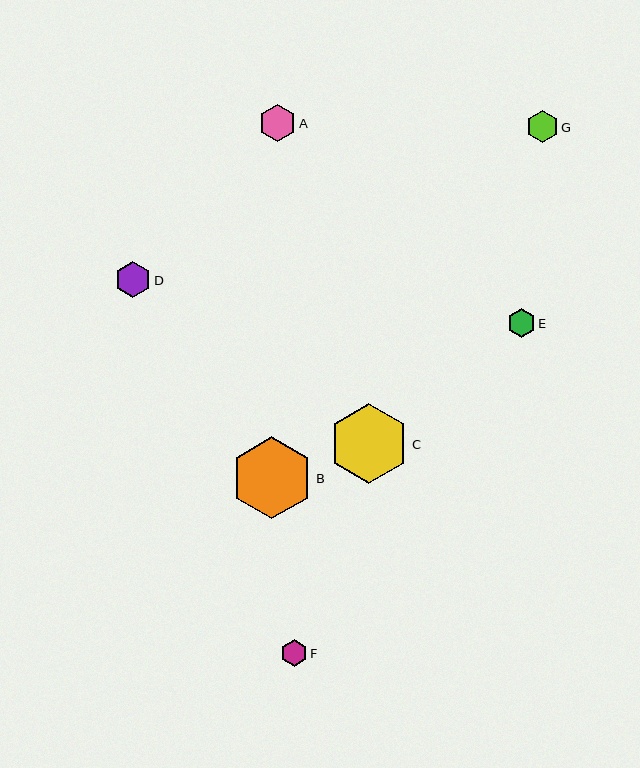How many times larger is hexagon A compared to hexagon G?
Hexagon A is approximately 1.2 times the size of hexagon G.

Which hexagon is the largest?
Hexagon B is the largest with a size of approximately 82 pixels.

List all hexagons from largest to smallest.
From largest to smallest: B, C, A, D, G, E, F.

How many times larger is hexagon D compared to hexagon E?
Hexagon D is approximately 1.3 times the size of hexagon E.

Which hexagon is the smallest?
Hexagon F is the smallest with a size of approximately 26 pixels.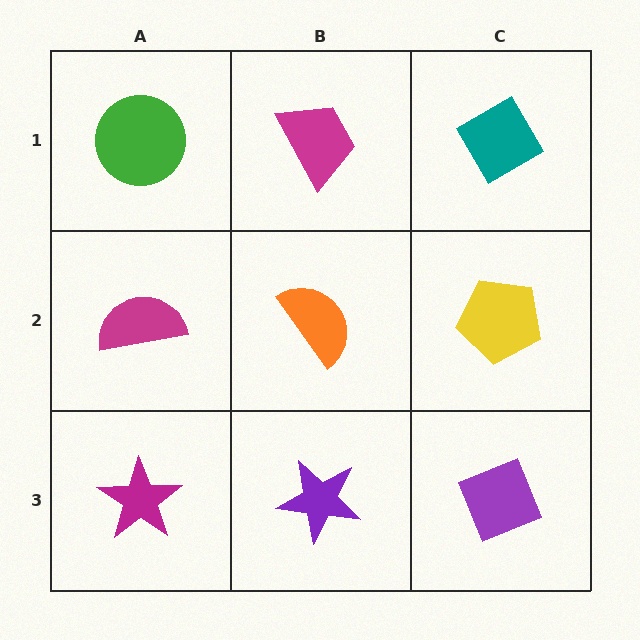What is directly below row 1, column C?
A yellow pentagon.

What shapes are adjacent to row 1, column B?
An orange semicircle (row 2, column B), a green circle (row 1, column A), a teal diamond (row 1, column C).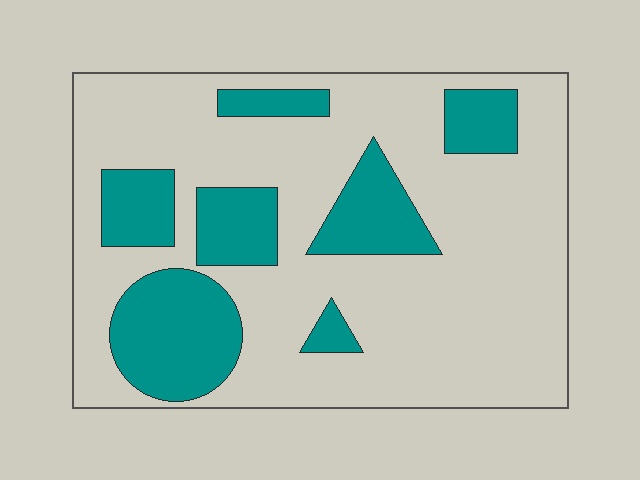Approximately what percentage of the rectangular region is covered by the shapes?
Approximately 25%.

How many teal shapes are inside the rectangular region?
7.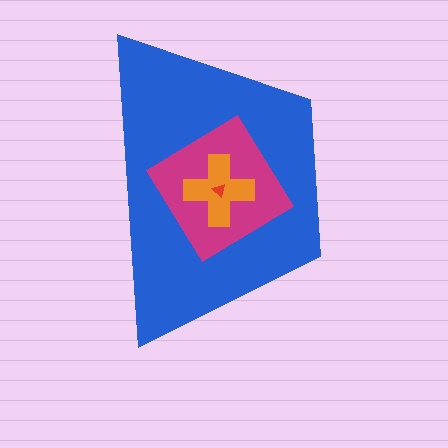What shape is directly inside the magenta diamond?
The orange cross.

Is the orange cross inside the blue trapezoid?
Yes.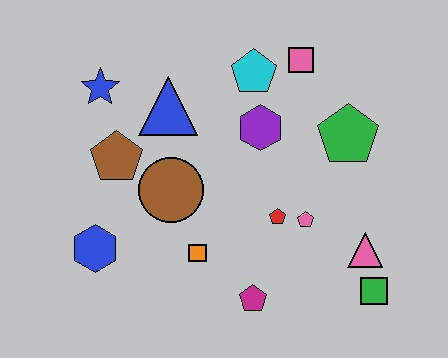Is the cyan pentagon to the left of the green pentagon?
Yes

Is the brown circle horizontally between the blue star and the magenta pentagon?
Yes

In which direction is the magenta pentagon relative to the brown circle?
The magenta pentagon is below the brown circle.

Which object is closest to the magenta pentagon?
The orange square is closest to the magenta pentagon.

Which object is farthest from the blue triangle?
The green square is farthest from the blue triangle.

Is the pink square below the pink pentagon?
No